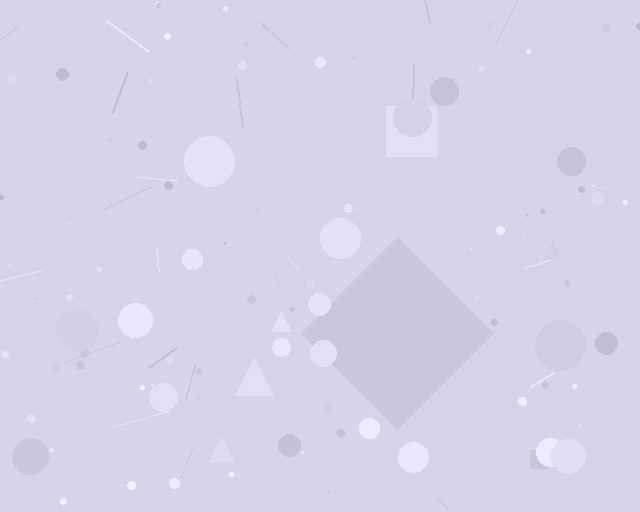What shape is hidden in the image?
A diamond is hidden in the image.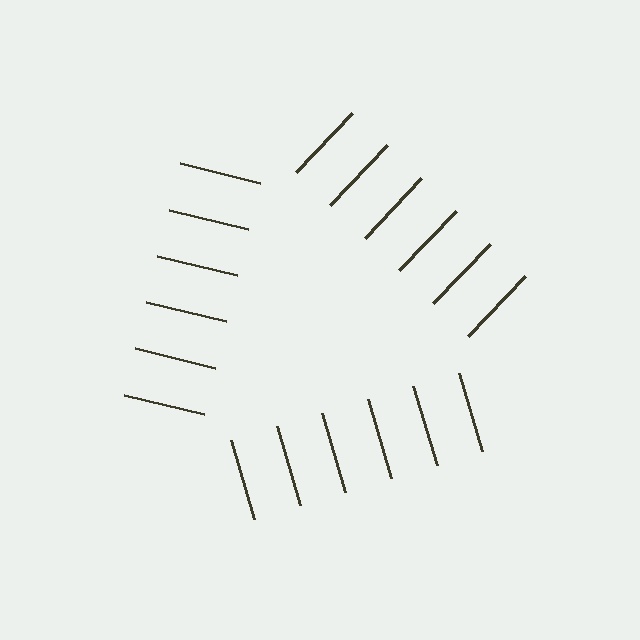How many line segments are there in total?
18 — 6 along each of the 3 edges.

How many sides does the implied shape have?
3 sides — the line-ends trace a triangle.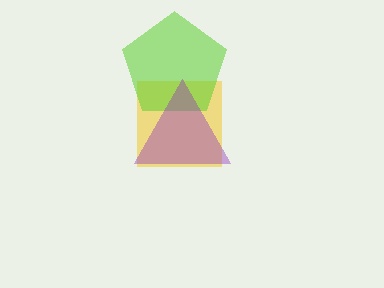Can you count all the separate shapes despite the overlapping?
Yes, there are 3 separate shapes.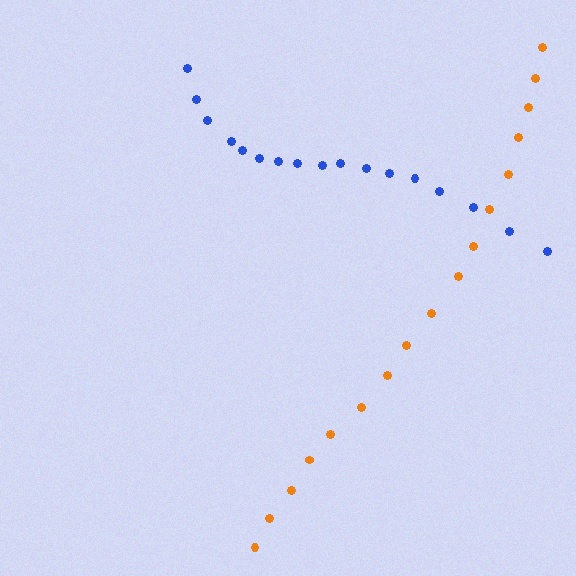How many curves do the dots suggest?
There are 2 distinct paths.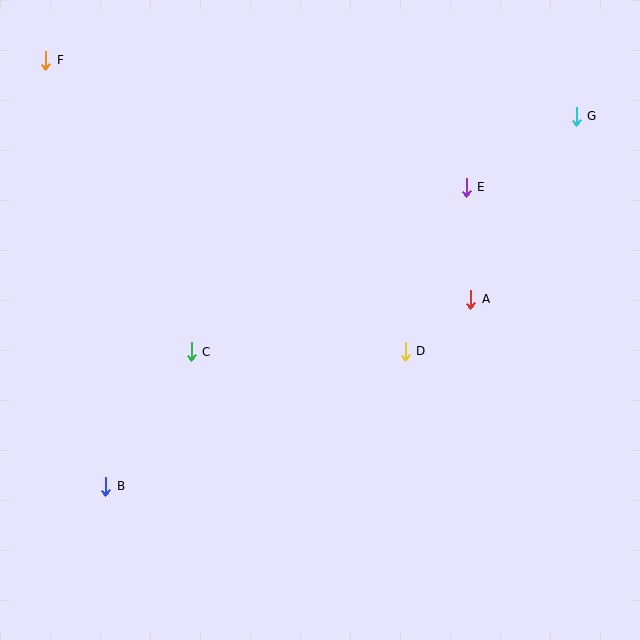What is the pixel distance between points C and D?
The distance between C and D is 214 pixels.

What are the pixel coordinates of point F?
Point F is at (46, 60).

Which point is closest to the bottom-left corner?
Point B is closest to the bottom-left corner.